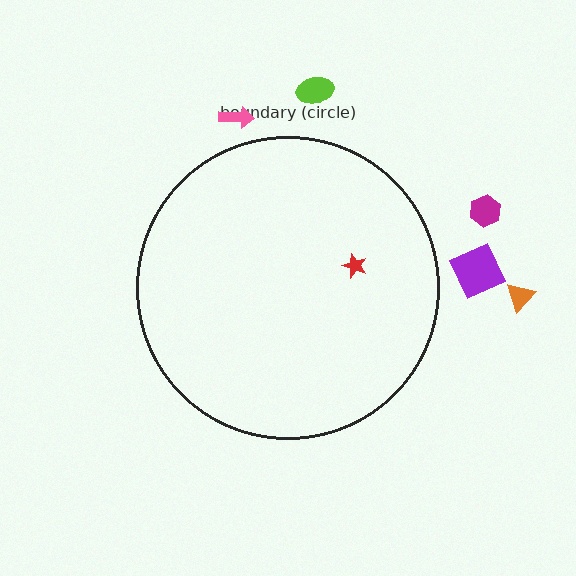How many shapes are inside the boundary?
1 inside, 5 outside.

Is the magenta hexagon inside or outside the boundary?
Outside.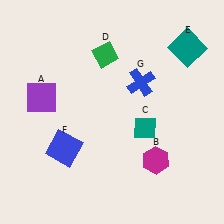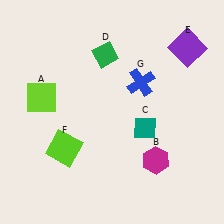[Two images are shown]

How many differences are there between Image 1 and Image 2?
There are 3 differences between the two images.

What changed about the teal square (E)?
In Image 1, E is teal. In Image 2, it changed to purple.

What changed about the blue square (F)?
In Image 1, F is blue. In Image 2, it changed to lime.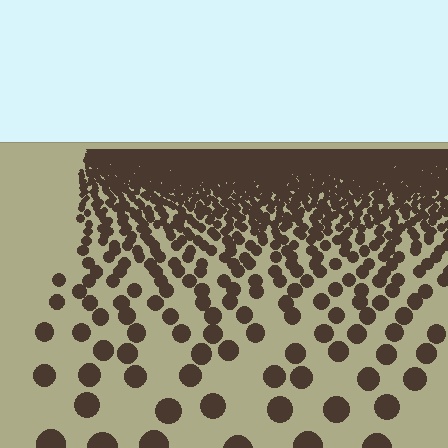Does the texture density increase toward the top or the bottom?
Density increases toward the top.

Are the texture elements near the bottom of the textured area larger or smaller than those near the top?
Larger. Near the bottom, elements are closer to the viewer and appear at a bigger on-screen size.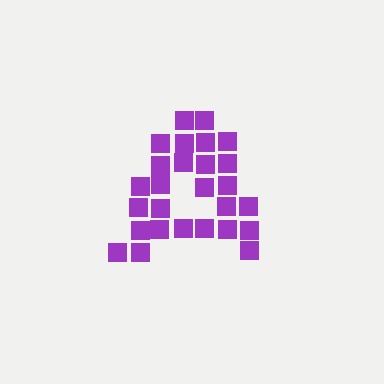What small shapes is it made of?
It is made of small squares.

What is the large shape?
The large shape is the letter A.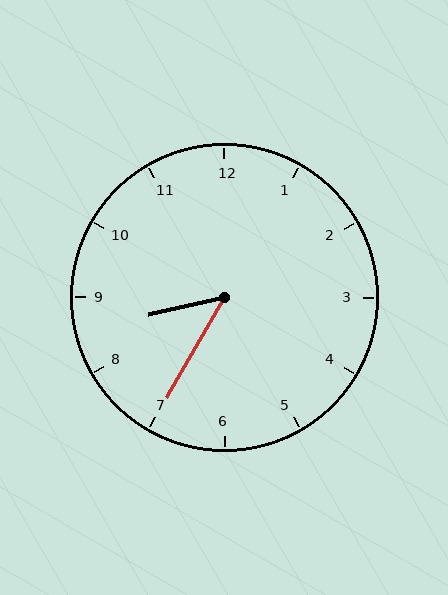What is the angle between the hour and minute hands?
Approximately 48 degrees.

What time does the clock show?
8:35.